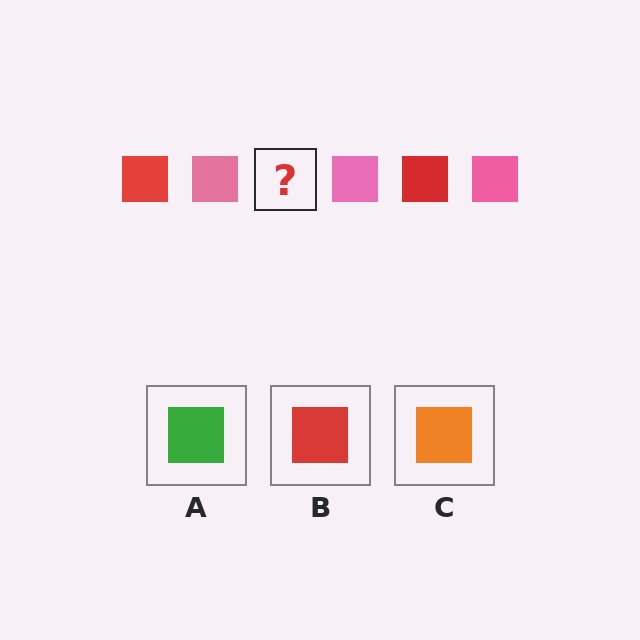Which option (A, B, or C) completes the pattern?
B.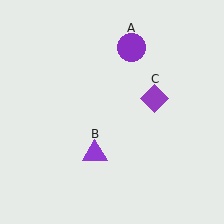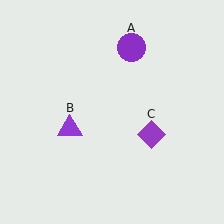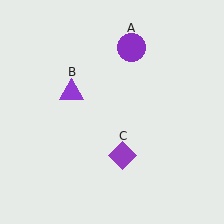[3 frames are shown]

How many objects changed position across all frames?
2 objects changed position: purple triangle (object B), purple diamond (object C).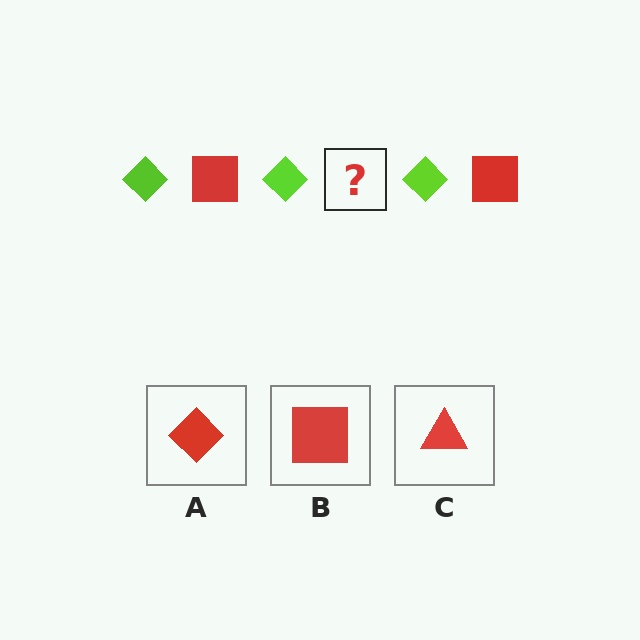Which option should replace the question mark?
Option B.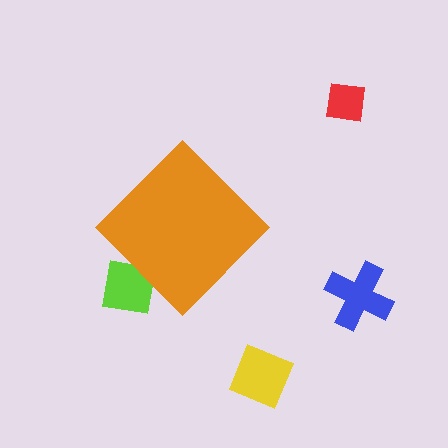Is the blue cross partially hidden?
No, the blue cross is fully visible.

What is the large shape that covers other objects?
An orange diamond.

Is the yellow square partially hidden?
No, the yellow square is fully visible.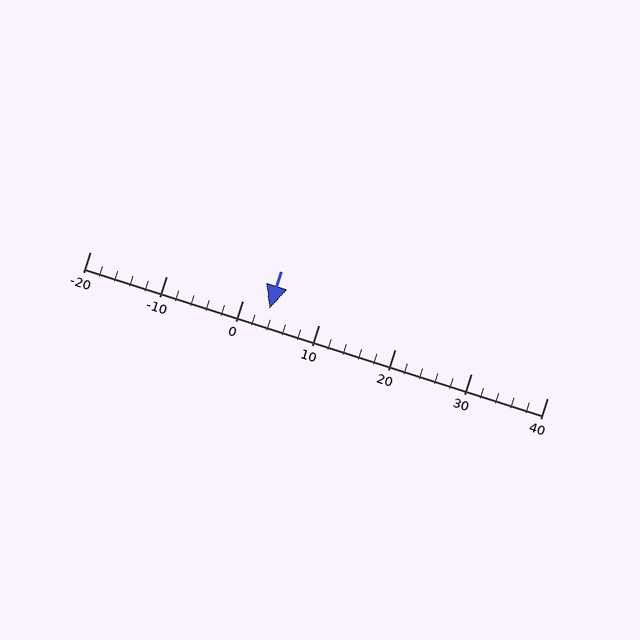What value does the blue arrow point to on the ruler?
The blue arrow points to approximately 4.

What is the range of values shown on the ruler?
The ruler shows values from -20 to 40.